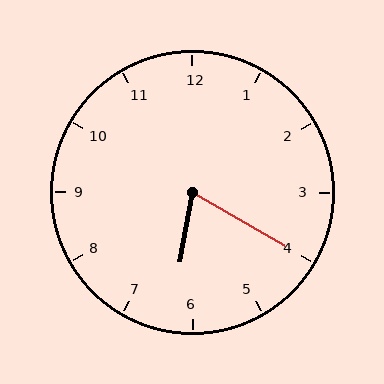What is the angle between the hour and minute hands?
Approximately 70 degrees.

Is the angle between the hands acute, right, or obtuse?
It is acute.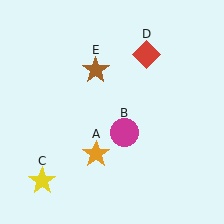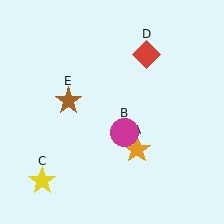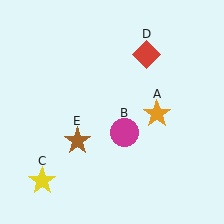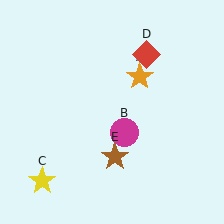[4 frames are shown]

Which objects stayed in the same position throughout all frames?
Magenta circle (object B) and yellow star (object C) and red diamond (object D) remained stationary.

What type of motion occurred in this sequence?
The orange star (object A), brown star (object E) rotated counterclockwise around the center of the scene.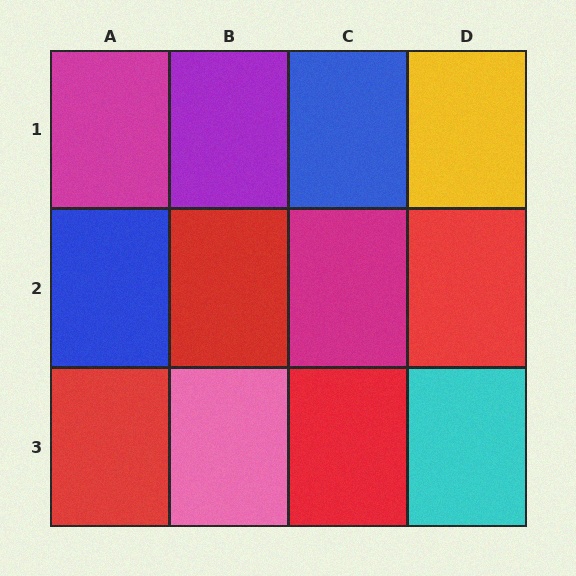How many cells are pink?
1 cell is pink.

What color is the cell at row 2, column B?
Red.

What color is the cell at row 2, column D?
Red.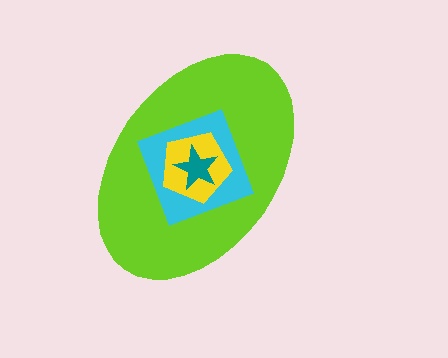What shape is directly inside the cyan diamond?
The yellow pentagon.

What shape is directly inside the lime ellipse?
The cyan diamond.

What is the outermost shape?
The lime ellipse.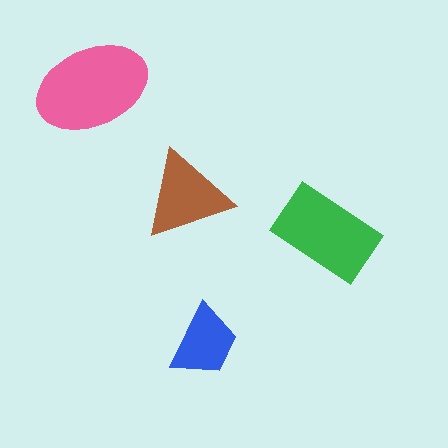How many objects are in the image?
There are 4 objects in the image.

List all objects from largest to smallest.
The pink ellipse, the green rectangle, the brown triangle, the blue trapezoid.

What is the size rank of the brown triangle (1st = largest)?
3rd.